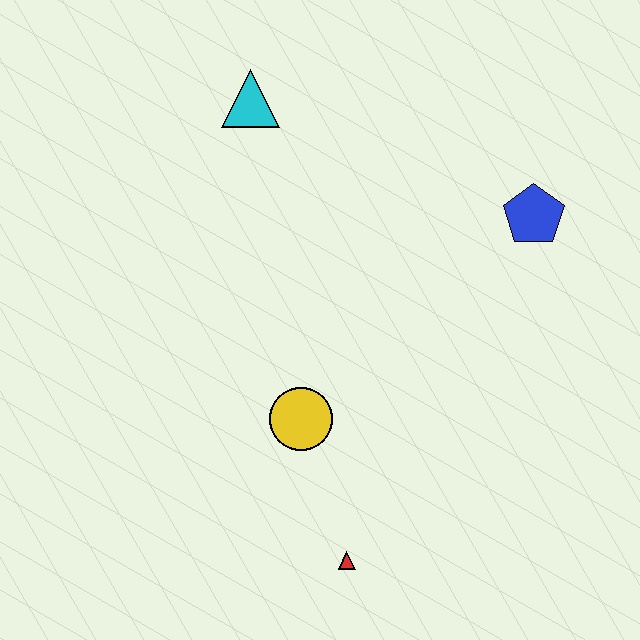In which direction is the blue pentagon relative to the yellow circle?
The blue pentagon is to the right of the yellow circle.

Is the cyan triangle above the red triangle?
Yes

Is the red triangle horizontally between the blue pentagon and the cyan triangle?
Yes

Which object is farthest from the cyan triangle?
The red triangle is farthest from the cyan triangle.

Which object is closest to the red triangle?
The yellow circle is closest to the red triangle.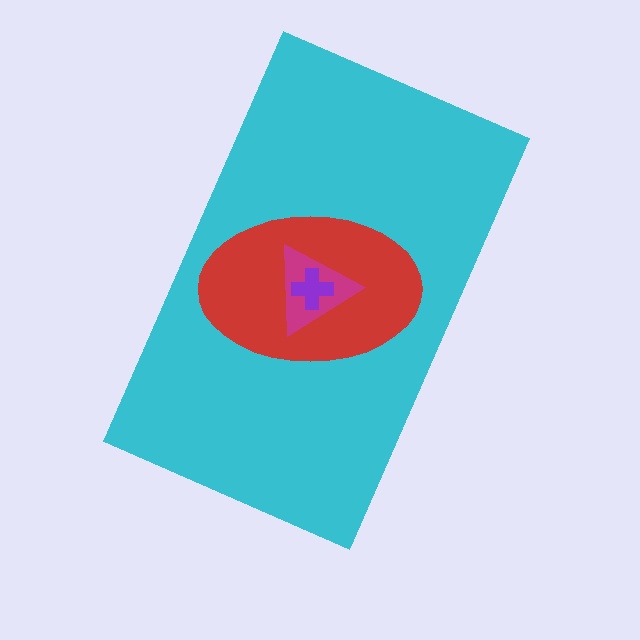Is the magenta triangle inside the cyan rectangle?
Yes.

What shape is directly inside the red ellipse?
The magenta triangle.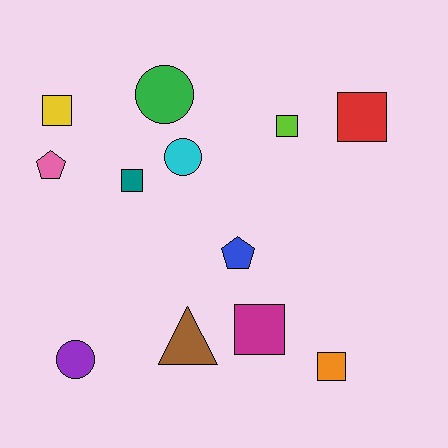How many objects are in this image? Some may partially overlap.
There are 12 objects.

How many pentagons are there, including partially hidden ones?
There are 2 pentagons.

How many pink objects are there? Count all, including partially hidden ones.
There is 1 pink object.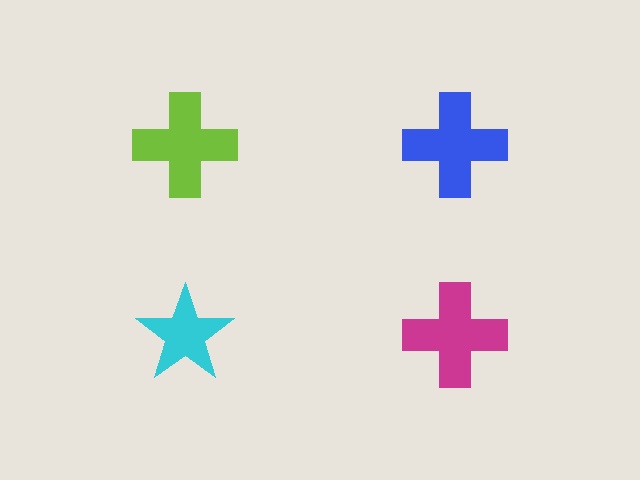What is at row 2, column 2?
A magenta cross.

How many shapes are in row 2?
2 shapes.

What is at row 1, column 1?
A lime cross.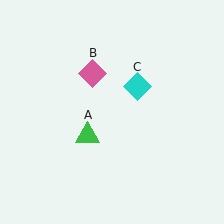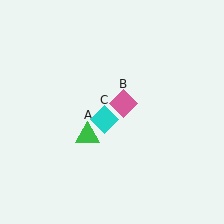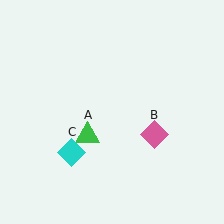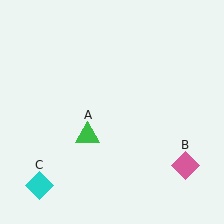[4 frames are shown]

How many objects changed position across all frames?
2 objects changed position: pink diamond (object B), cyan diamond (object C).